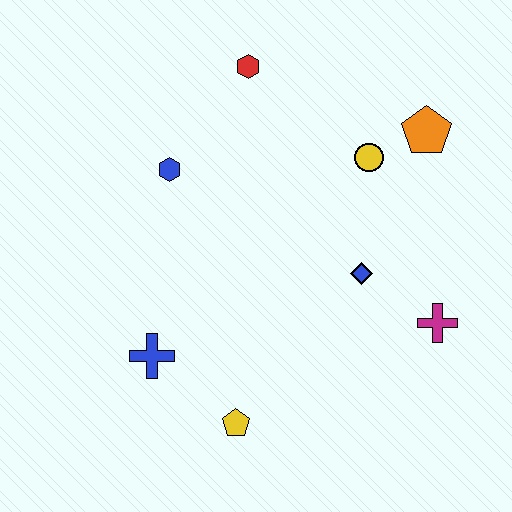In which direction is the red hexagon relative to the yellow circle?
The red hexagon is to the left of the yellow circle.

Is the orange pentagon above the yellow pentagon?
Yes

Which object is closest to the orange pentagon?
The yellow circle is closest to the orange pentagon.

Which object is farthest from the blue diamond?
The red hexagon is farthest from the blue diamond.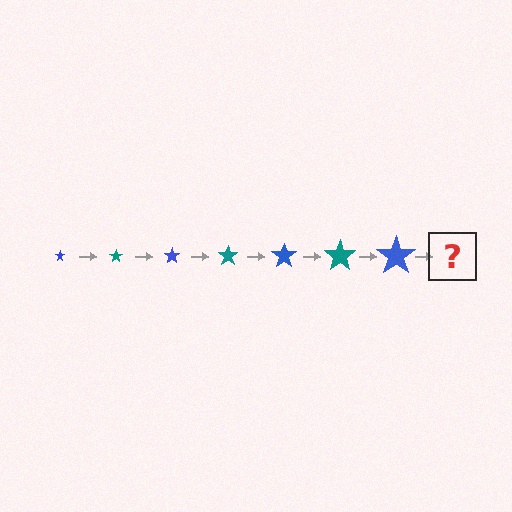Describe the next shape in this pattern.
It should be a teal star, larger than the previous one.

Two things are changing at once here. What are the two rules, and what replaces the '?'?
The two rules are that the star grows larger each step and the color cycles through blue and teal. The '?' should be a teal star, larger than the previous one.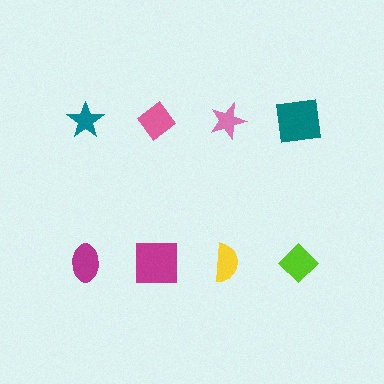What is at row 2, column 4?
A lime diamond.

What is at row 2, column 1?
A magenta ellipse.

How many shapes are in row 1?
4 shapes.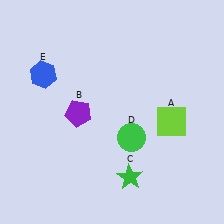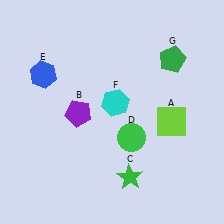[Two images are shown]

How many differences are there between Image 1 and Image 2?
There are 2 differences between the two images.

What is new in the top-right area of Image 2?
A green pentagon (G) was added in the top-right area of Image 2.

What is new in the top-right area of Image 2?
A cyan hexagon (F) was added in the top-right area of Image 2.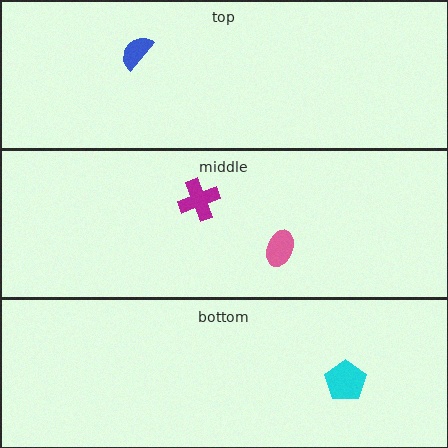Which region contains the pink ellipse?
The middle region.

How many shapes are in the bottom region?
1.